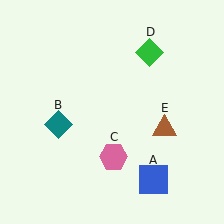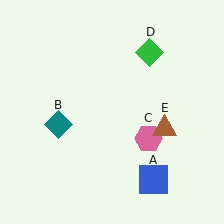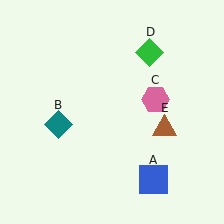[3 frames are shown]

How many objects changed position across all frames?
1 object changed position: pink hexagon (object C).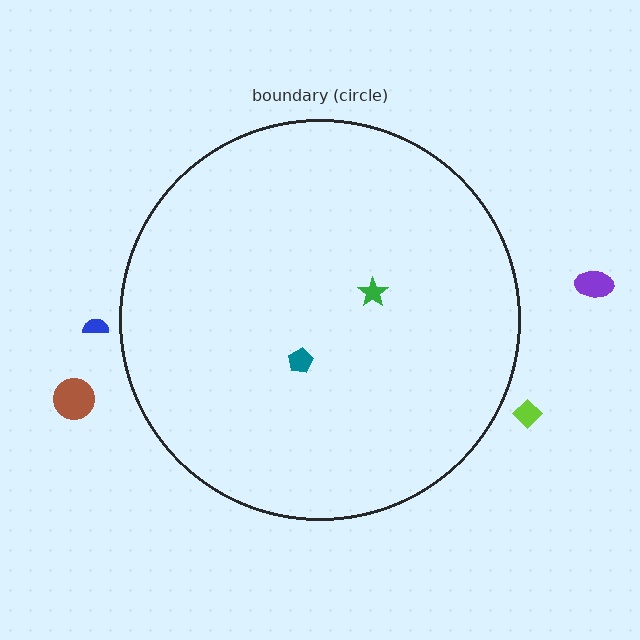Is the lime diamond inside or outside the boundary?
Outside.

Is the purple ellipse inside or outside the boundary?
Outside.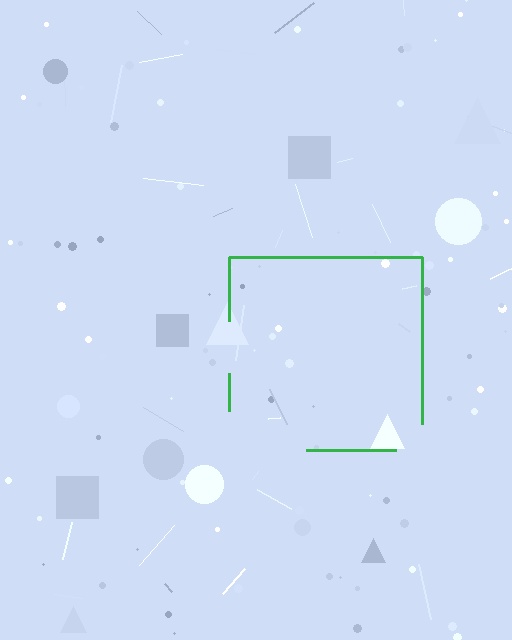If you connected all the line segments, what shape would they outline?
They would outline a square.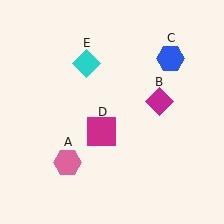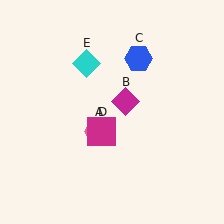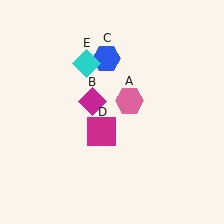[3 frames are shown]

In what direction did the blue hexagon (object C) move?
The blue hexagon (object C) moved left.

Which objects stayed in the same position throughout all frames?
Magenta square (object D) and cyan diamond (object E) remained stationary.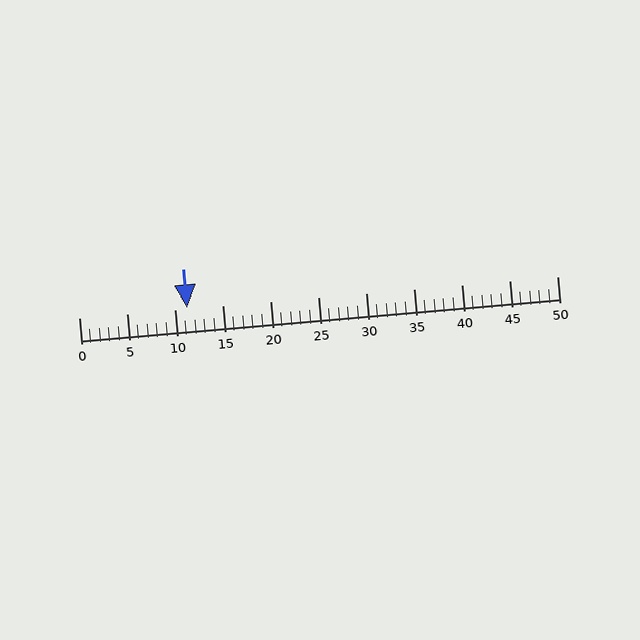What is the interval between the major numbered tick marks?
The major tick marks are spaced 5 units apart.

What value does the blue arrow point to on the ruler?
The blue arrow points to approximately 11.